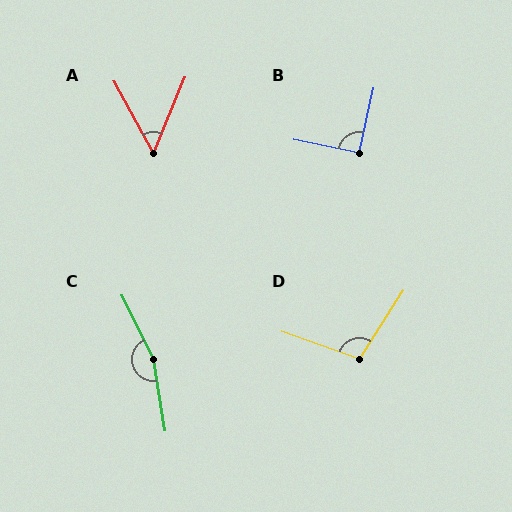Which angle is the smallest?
A, at approximately 51 degrees.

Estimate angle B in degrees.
Approximately 90 degrees.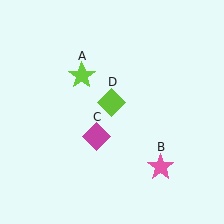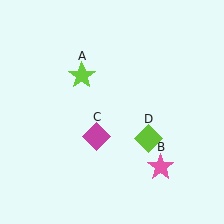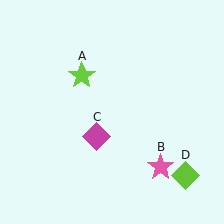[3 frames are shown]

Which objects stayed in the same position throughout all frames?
Lime star (object A) and pink star (object B) and magenta diamond (object C) remained stationary.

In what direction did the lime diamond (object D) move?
The lime diamond (object D) moved down and to the right.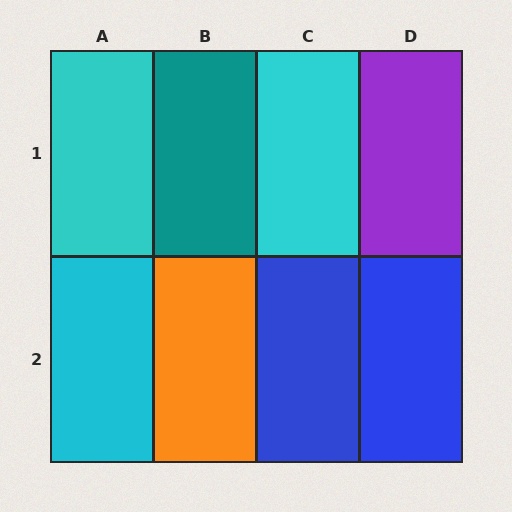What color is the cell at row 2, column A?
Cyan.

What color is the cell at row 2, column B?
Orange.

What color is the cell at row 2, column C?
Blue.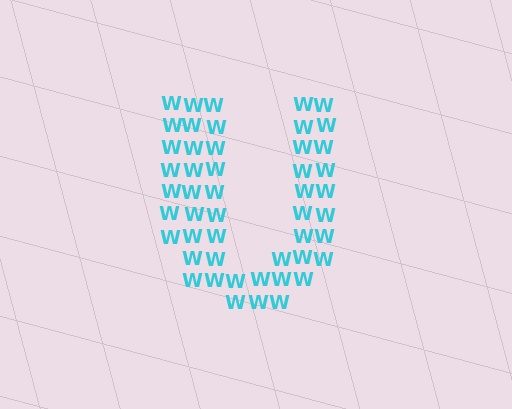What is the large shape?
The large shape is the letter U.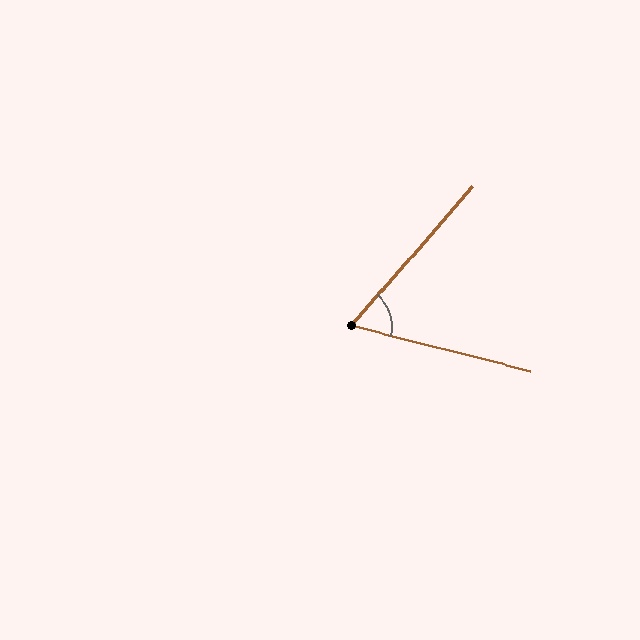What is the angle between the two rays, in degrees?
Approximately 63 degrees.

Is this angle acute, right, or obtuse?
It is acute.